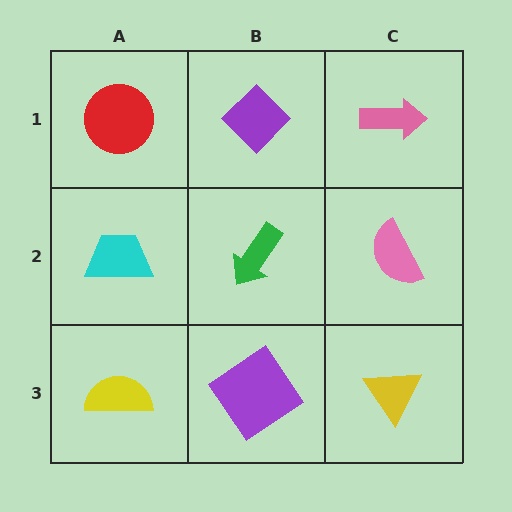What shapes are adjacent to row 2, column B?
A purple diamond (row 1, column B), a purple diamond (row 3, column B), a cyan trapezoid (row 2, column A), a pink semicircle (row 2, column C).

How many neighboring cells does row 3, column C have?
2.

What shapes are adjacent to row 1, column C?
A pink semicircle (row 2, column C), a purple diamond (row 1, column B).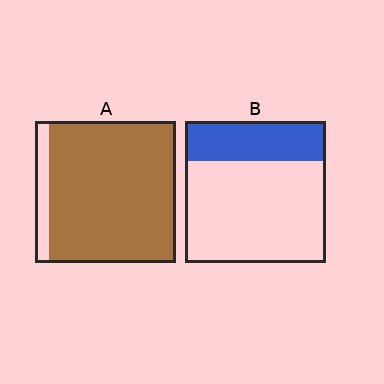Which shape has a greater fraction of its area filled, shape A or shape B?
Shape A.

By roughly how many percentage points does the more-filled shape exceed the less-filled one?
By roughly 60 percentage points (A over B).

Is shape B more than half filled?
No.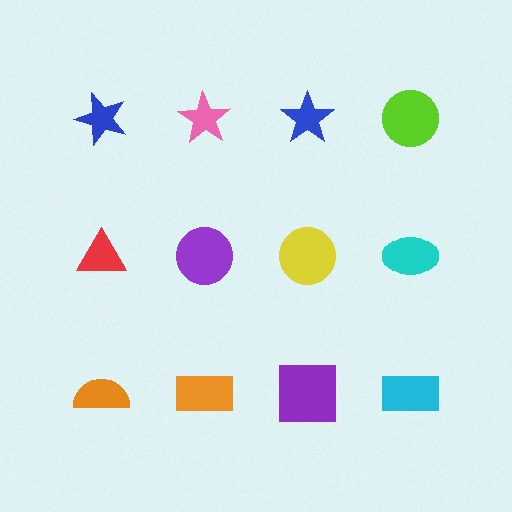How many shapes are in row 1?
4 shapes.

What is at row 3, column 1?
An orange semicircle.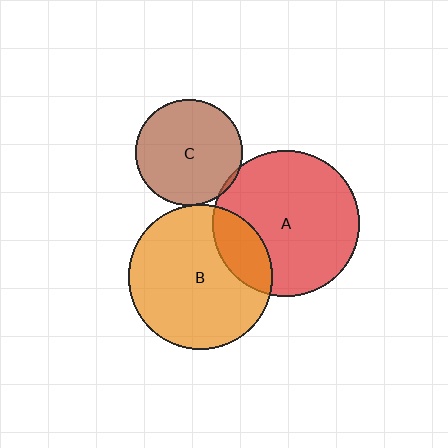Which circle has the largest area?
Circle A (red).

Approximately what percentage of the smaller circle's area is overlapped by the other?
Approximately 5%.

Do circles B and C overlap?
Yes.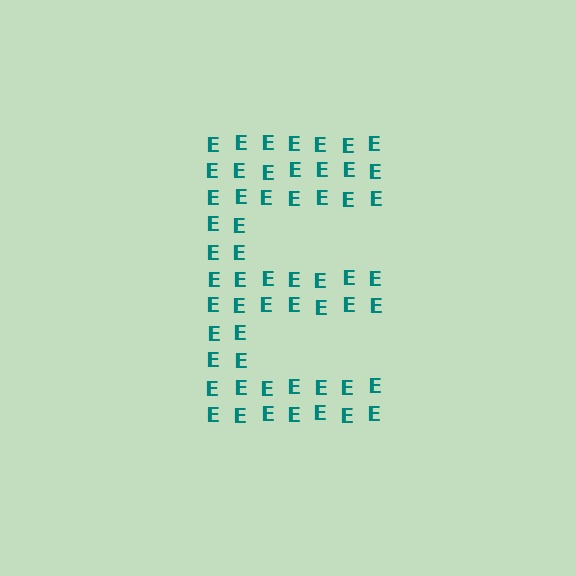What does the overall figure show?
The overall figure shows the letter E.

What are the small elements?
The small elements are letter E's.